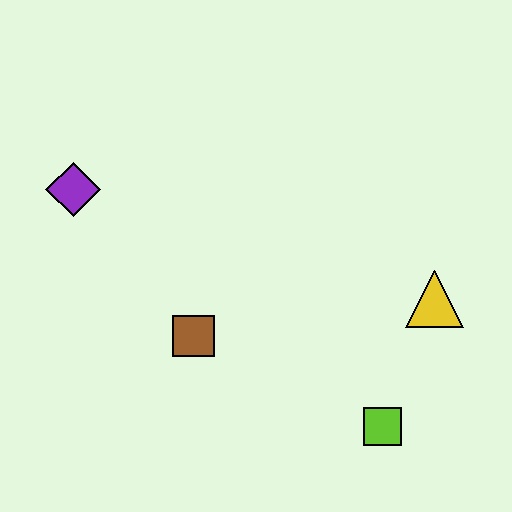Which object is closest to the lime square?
The yellow triangle is closest to the lime square.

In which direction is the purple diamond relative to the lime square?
The purple diamond is to the left of the lime square.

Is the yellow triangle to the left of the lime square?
No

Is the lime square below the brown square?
Yes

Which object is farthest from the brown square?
The yellow triangle is farthest from the brown square.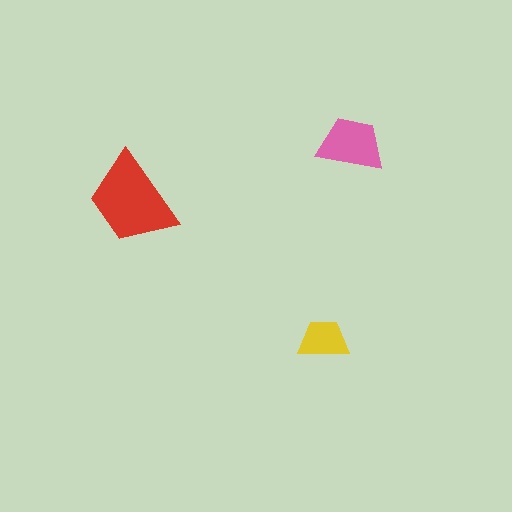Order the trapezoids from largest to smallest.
the red one, the pink one, the yellow one.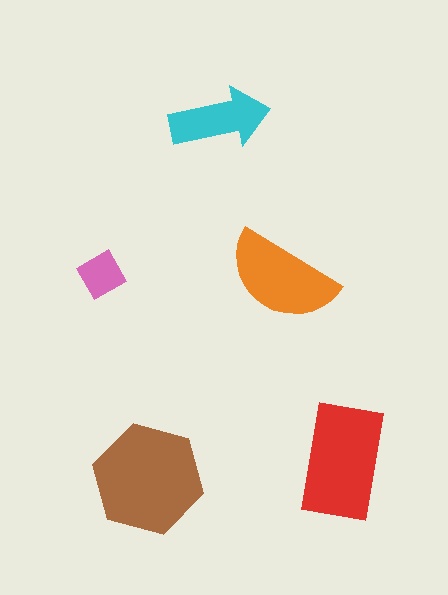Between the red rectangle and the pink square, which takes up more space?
The red rectangle.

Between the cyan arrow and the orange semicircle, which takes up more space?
The orange semicircle.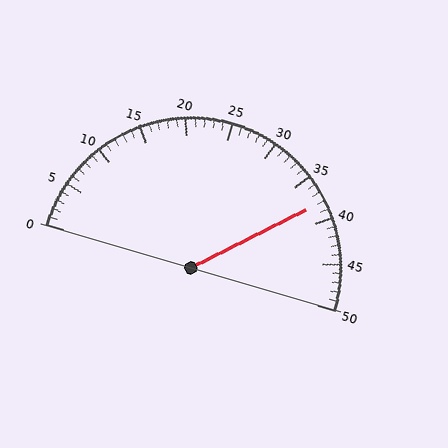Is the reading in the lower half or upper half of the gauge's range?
The reading is in the upper half of the range (0 to 50).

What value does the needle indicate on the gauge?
The needle indicates approximately 38.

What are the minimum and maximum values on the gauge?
The gauge ranges from 0 to 50.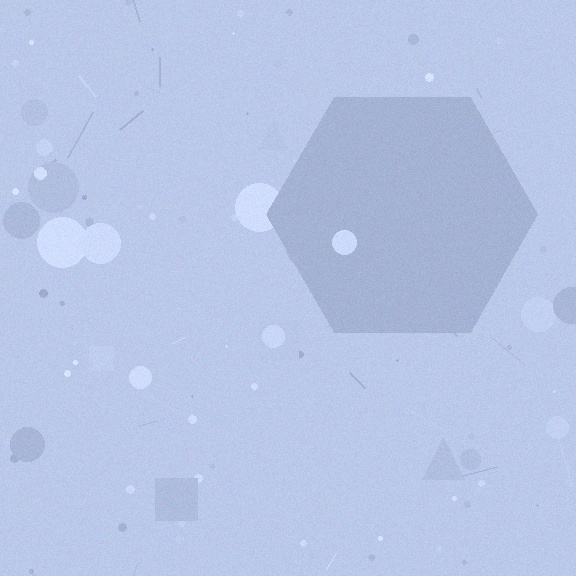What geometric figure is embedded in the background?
A hexagon is embedded in the background.